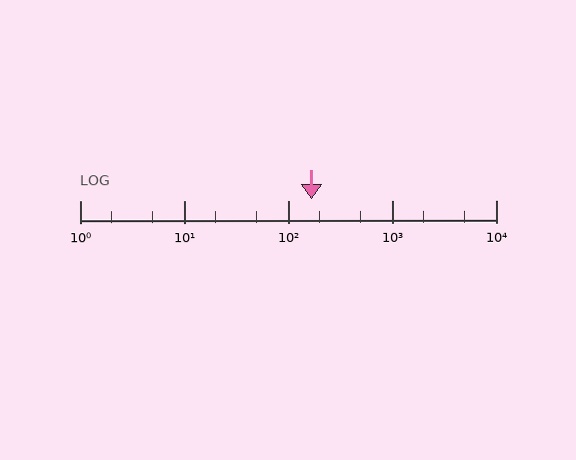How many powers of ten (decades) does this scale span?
The scale spans 4 decades, from 1 to 10000.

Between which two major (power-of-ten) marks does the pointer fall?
The pointer is between 100 and 1000.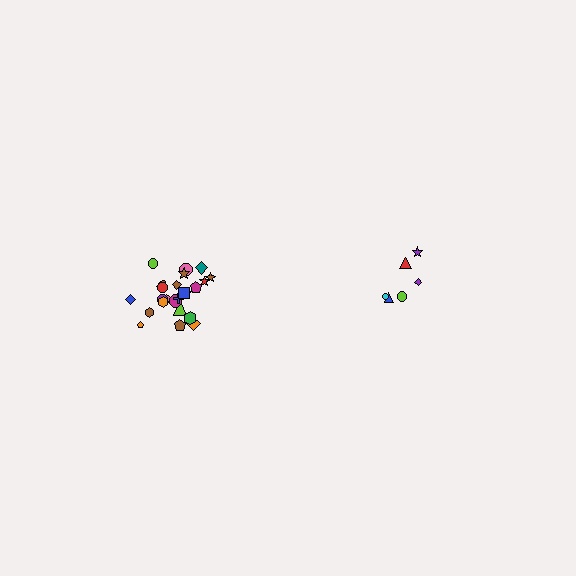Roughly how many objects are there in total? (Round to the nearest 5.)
Roughly 30 objects in total.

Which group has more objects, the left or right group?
The left group.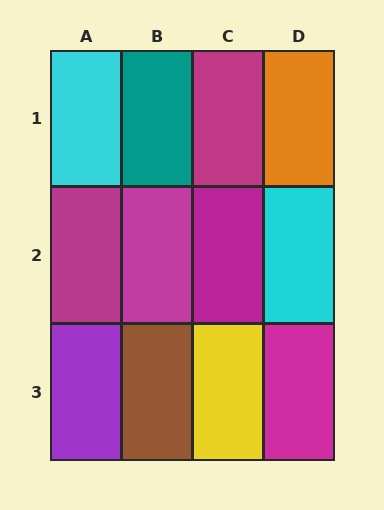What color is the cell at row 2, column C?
Magenta.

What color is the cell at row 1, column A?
Cyan.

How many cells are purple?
1 cell is purple.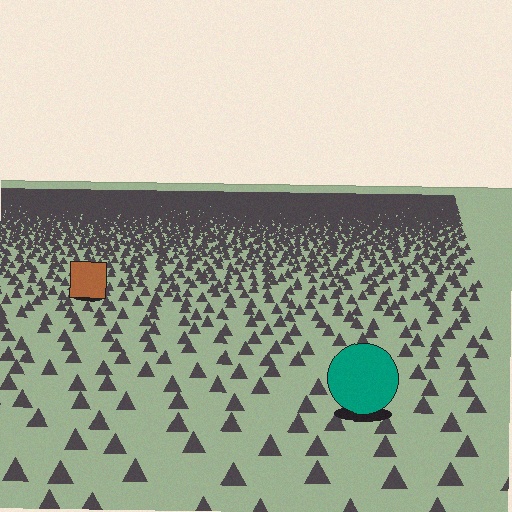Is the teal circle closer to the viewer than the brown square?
Yes. The teal circle is closer — you can tell from the texture gradient: the ground texture is coarser near it.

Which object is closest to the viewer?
The teal circle is closest. The texture marks near it are larger and more spread out.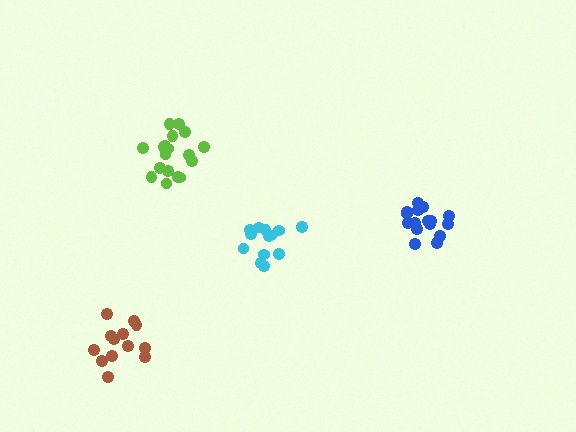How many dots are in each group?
Group 1: 13 dots, Group 2: 16 dots, Group 3: 19 dots, Group 4: 13 dots (61 total).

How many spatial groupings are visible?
There are 4 spatial groupings.